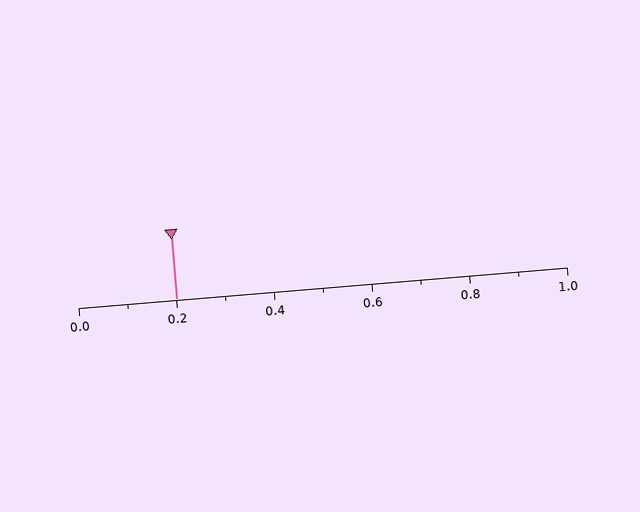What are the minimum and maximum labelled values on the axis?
The axis runs from 0.0 to 1.0.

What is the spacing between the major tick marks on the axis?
The major ticks are spaced 0.2 apart.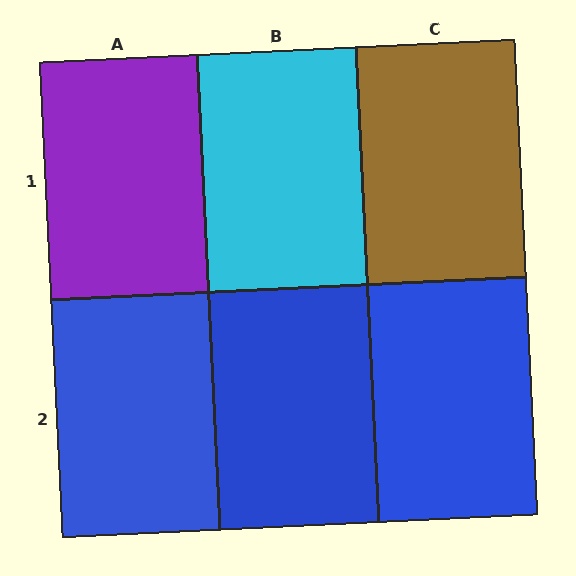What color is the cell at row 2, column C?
Blue.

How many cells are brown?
1 cell is brown.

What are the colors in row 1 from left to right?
Purple, cyan, brown.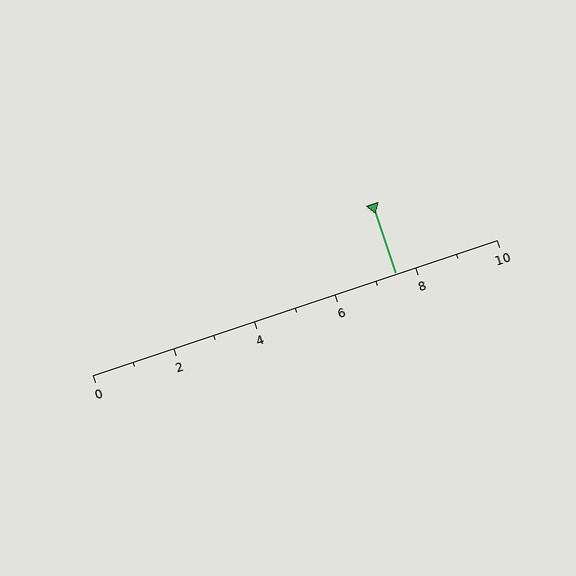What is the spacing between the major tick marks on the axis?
The major ticks are spaced 2 apart.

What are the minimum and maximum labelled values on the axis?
The axis runs from 0 to 10.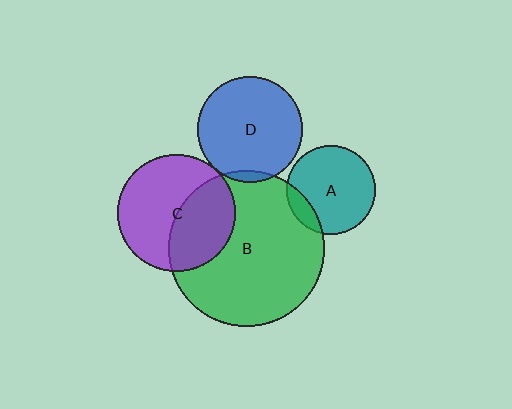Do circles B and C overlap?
Yes.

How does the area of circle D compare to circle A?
Approximately 1.4 times.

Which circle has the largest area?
Circle B (green).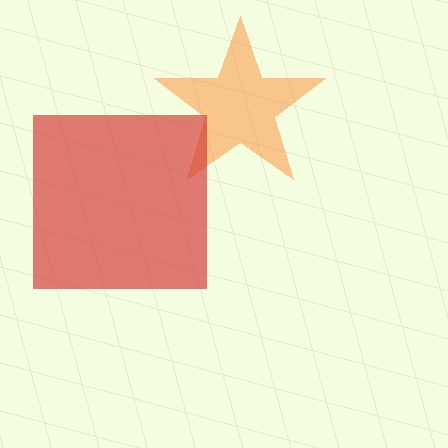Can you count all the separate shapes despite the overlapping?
Yes, there are 2 separate shapes.